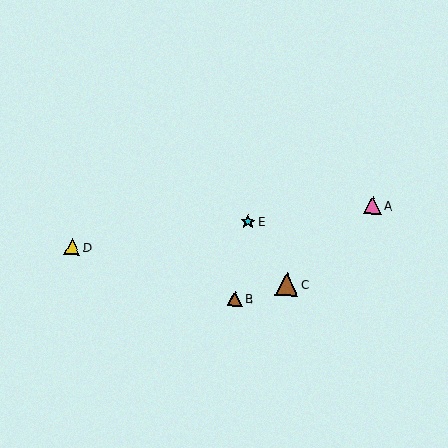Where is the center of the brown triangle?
The center of the brown triangle is at (287, 284).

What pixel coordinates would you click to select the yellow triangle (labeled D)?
Click at (72, 247) to select the yellow triangle D.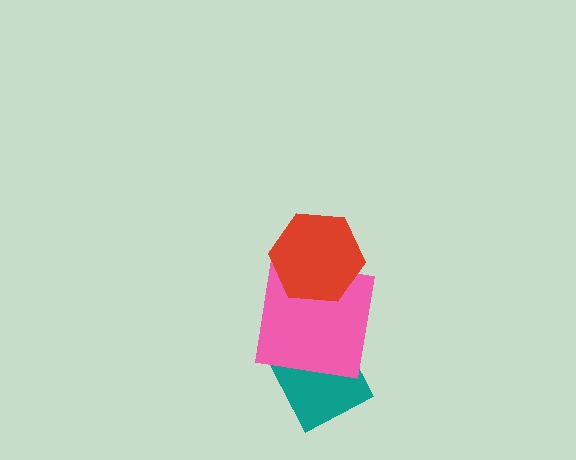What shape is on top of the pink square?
The red hexagon is on top of the pink square.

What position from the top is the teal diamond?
The teal diamond is 3rd from the top.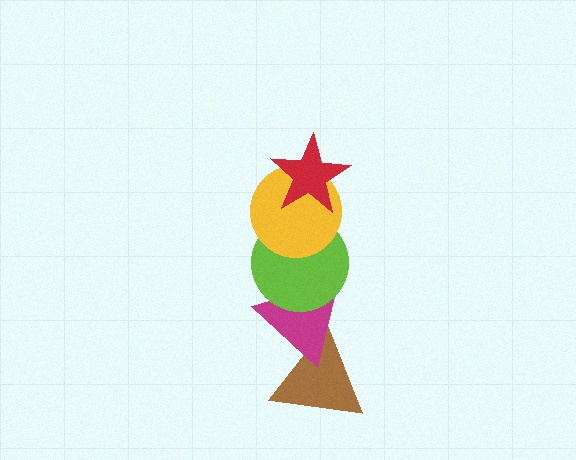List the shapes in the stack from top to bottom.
From top to bottom: the red star, the yellow circle, the lime circle, the magenta triangle, the brown triangle.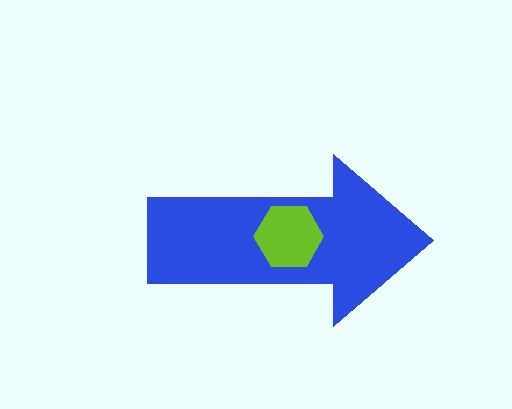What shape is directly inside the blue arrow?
The lime hexagon.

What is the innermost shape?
The lime hexagon.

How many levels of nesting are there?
2.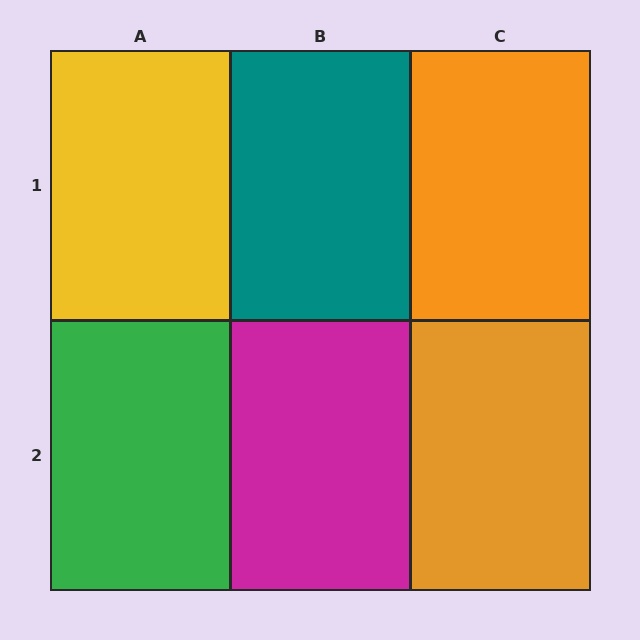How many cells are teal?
1 cell is teal.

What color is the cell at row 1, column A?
Yellow.